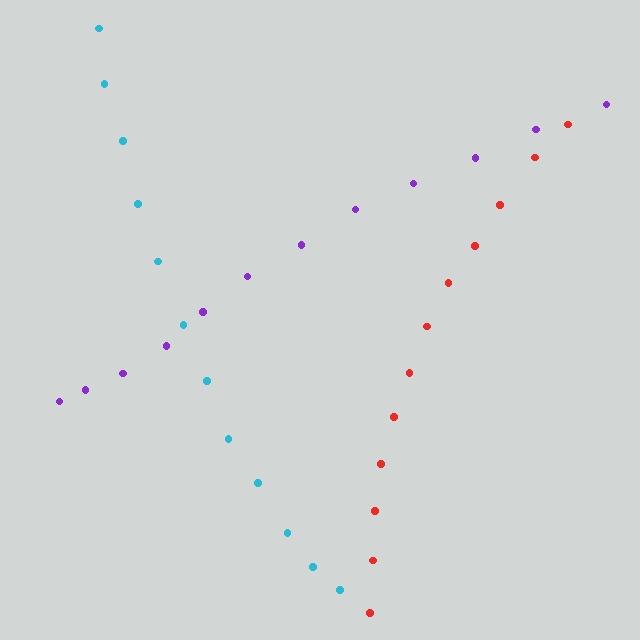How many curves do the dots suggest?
There are 3 distinct paths.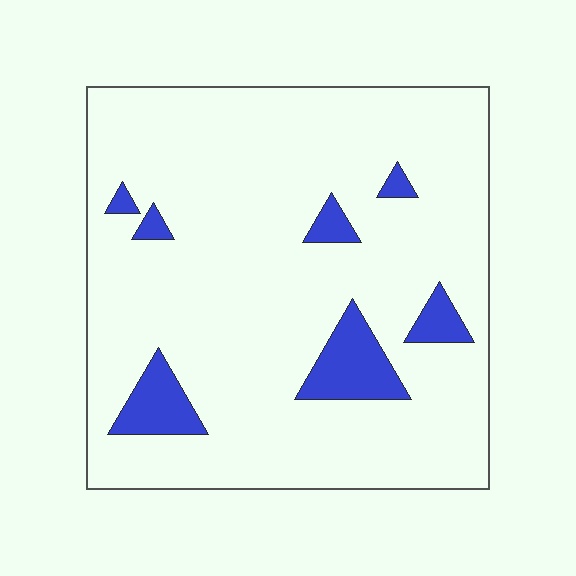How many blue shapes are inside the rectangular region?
7.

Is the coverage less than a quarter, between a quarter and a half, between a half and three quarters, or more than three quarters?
Less than a quarter.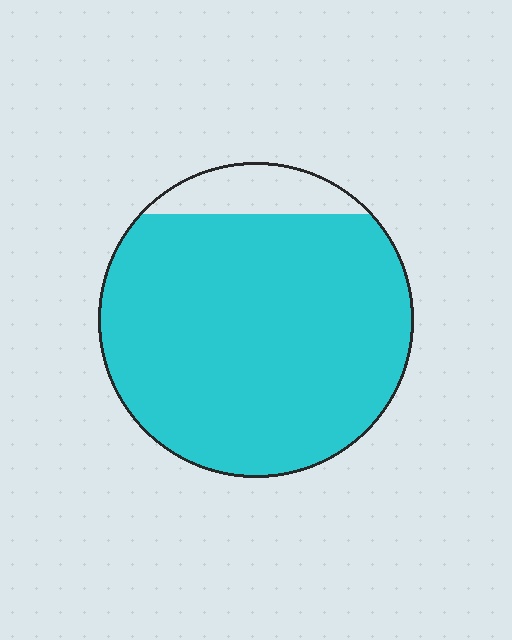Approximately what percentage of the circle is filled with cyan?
Approximately 90%.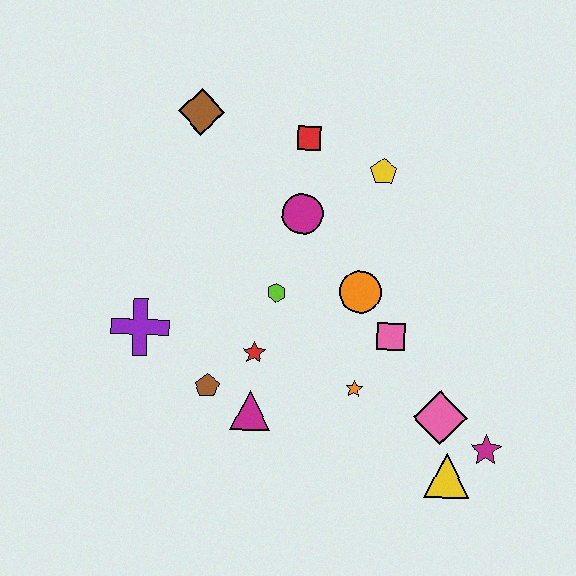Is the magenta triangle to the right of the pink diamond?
No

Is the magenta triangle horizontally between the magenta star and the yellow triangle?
No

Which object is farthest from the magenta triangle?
The brown diamond is farthest from the magenta triangle.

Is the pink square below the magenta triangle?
No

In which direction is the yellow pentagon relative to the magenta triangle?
The yellow pentagon is above the magenta triangle.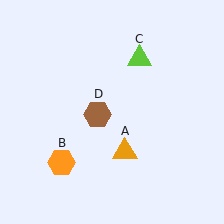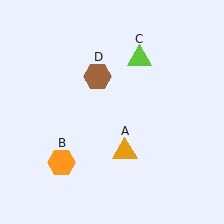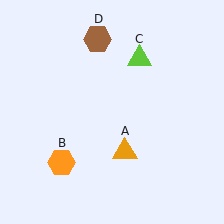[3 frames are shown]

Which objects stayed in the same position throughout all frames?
Orange triangle (object A) and orange hexagon (object B) and lime triangle (object C) remained stationary.